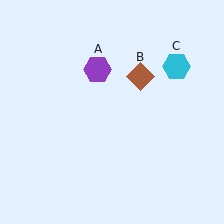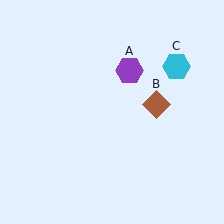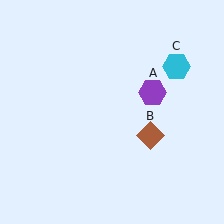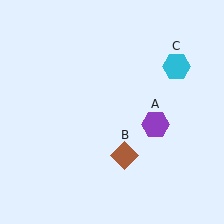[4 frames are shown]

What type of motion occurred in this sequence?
The purple hexagon (object A), brown diamond (object B) rotated clockwise around the center of the scene.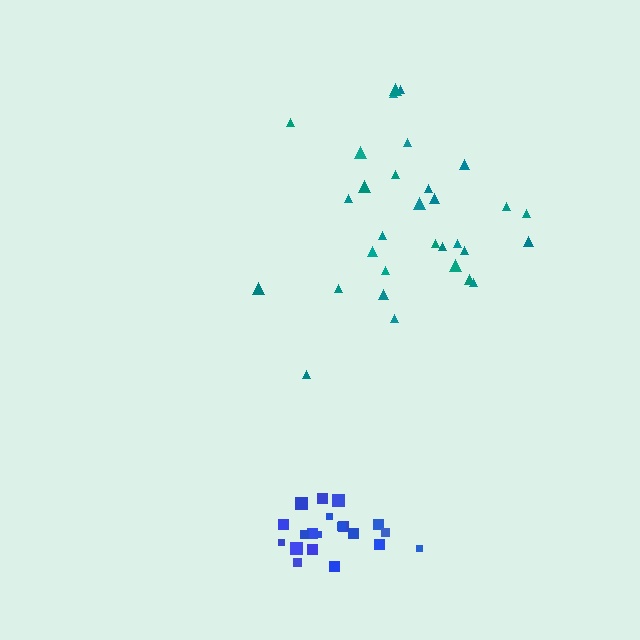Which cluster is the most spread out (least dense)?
Teal.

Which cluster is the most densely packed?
Blue.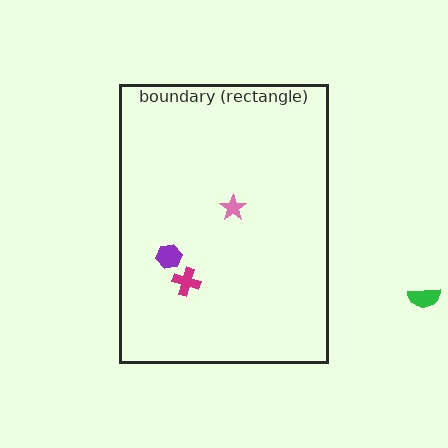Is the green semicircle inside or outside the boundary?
Outside.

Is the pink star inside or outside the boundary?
Inside.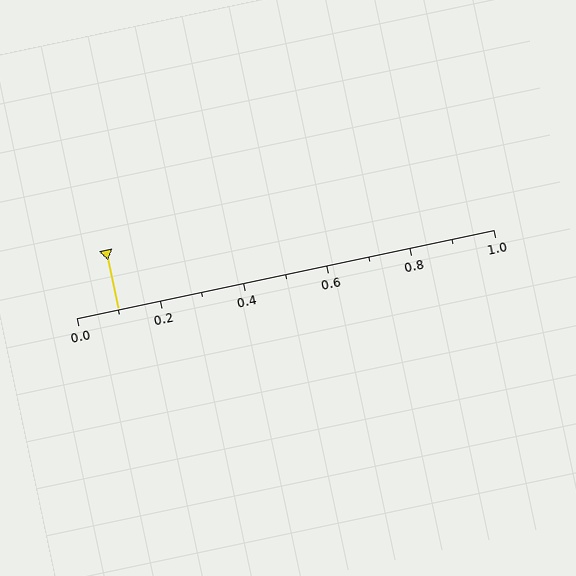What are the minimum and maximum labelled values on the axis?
The axis runs from 0.0 to 1.0.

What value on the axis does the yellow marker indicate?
The marker indicates approximately 0.1.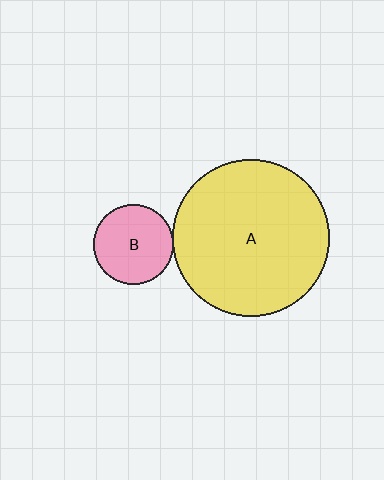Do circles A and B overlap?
Yes.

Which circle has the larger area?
Circle A (yellow).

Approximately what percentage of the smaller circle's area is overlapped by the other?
Approximately 5%.